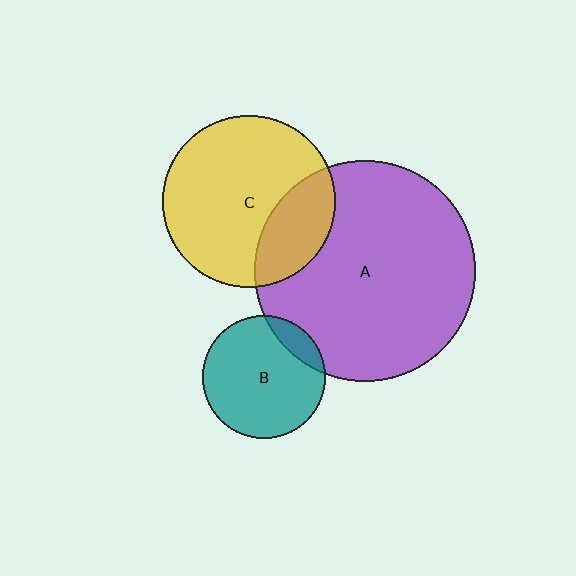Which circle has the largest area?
Circle A (purple).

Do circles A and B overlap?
Yes.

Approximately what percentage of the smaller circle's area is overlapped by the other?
Approximately 10%.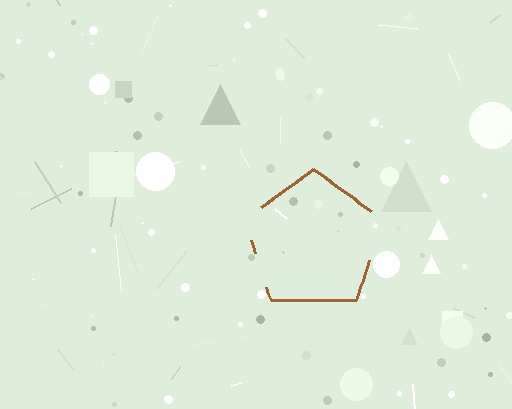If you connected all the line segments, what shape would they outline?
They would outline a pentagon.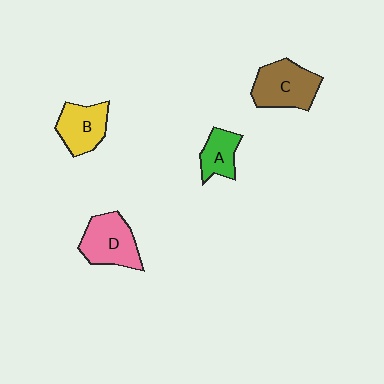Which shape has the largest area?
Shape C (brown).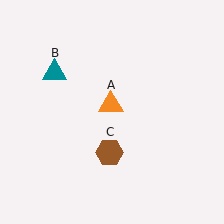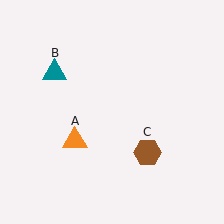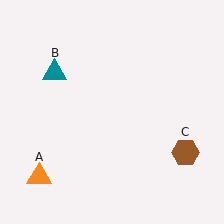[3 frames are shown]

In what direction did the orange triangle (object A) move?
The orange triangle (object A) moved down and to the left.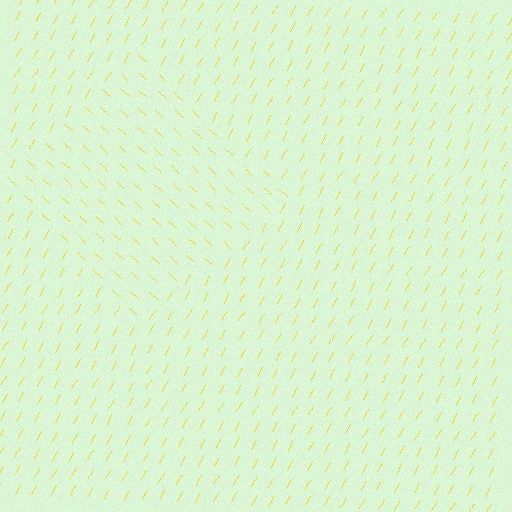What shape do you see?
I see a diamond.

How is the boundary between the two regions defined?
The boundary is defined purely by a change in line orientation (approximately 76 degrees difference). All lines are the same color and thickness.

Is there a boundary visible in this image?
Yes, there is a texture boundary formed by a change in line orientation.